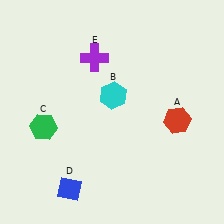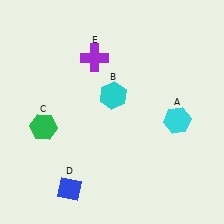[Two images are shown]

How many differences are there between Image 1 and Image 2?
There is 1 difference between the two images.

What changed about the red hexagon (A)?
In Image 1, A is red. In Image 2, it changed to cyan.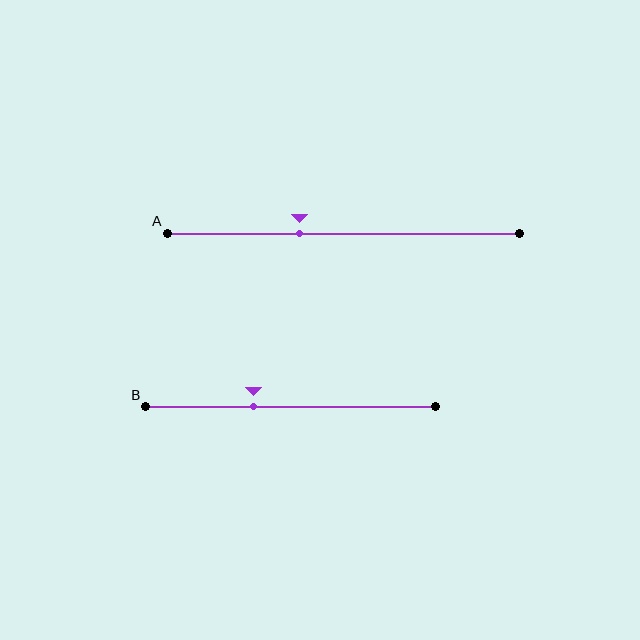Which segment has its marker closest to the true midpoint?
Segment A has its marker closest to the true midpoint.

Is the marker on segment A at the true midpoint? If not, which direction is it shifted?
No, the marker on segment A is shifted to the left by about 13% of the segment length.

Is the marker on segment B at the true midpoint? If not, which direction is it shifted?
No, the marker on segment B is shifted to the left by about 13% of the segment length.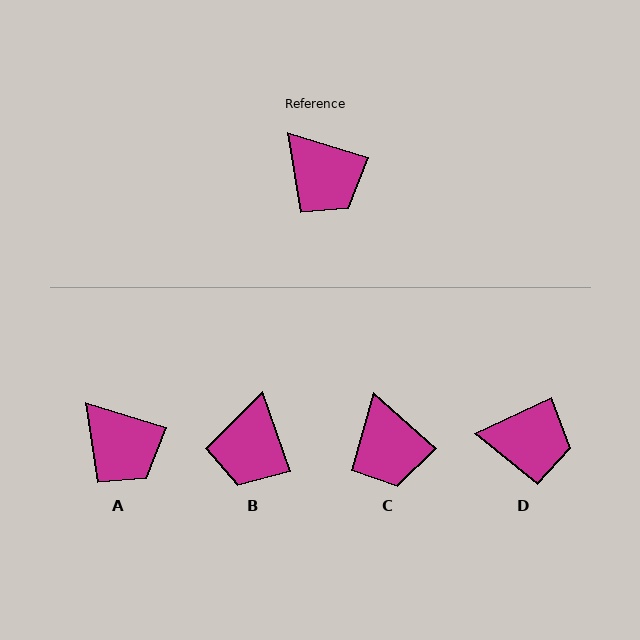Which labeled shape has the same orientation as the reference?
A.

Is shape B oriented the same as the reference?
No, it is off by about 54 degrees.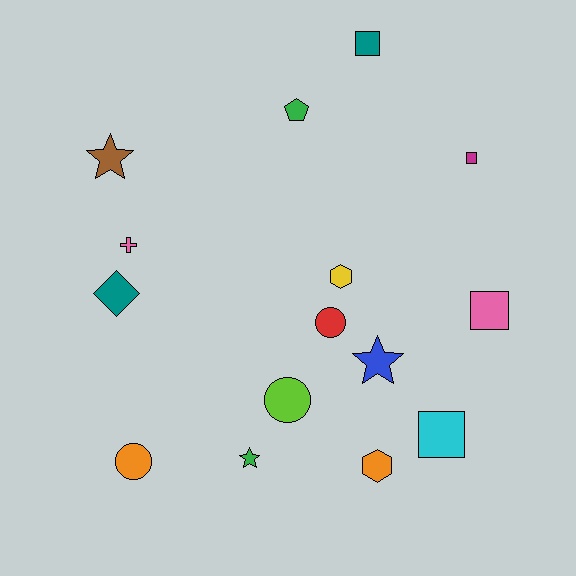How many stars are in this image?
There are 3 stars.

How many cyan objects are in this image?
There is 1 cyan object.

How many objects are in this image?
There are 15 objects.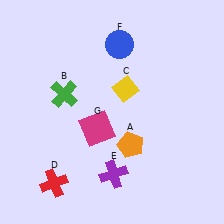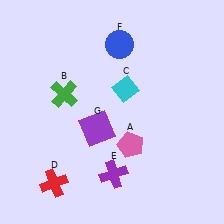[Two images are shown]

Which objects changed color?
A changed from orange to pink. C changed from yellow to cyan. G changed from magenta to purple.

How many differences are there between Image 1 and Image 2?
There are 3 differences between the two images.